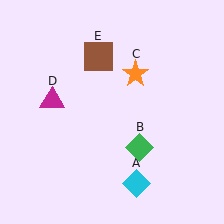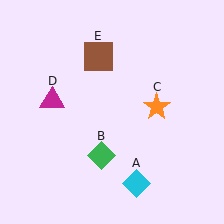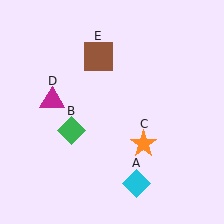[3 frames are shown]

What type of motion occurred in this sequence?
The green diamond (object B), orange star (object C) rotated clockwise around the center of the scene.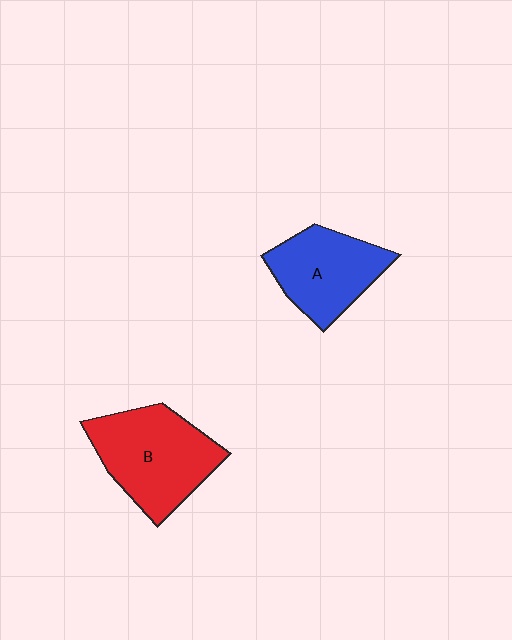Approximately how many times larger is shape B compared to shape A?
Approximately 1.3 times.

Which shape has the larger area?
Shape B (red).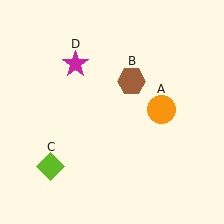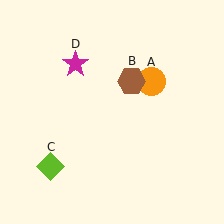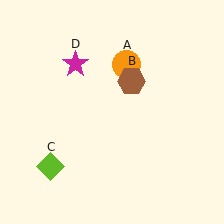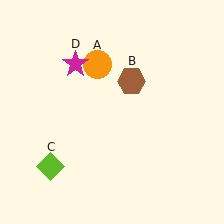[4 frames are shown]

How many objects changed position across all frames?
1 object changed position: orange circle (object A).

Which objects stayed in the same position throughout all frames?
Brown hexagon (object B) and lime diamond (object C) and magenta star (object D) remained stationary.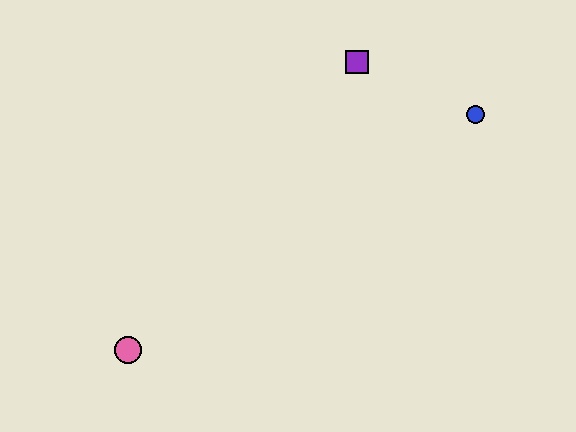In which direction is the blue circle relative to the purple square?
The blue circle is to the right of the purple square.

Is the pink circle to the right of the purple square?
No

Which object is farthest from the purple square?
The pink circle is farthest from the purple square.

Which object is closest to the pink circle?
The purple square is closest to the pink circle.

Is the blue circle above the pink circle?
Yes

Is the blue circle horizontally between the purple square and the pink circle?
No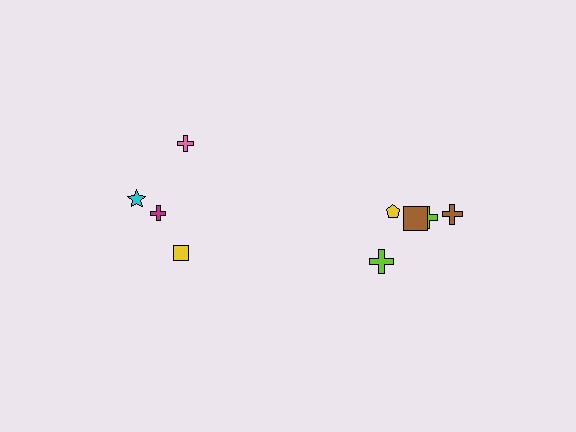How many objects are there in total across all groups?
There are 10 objects.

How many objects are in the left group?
There are 4 objects.